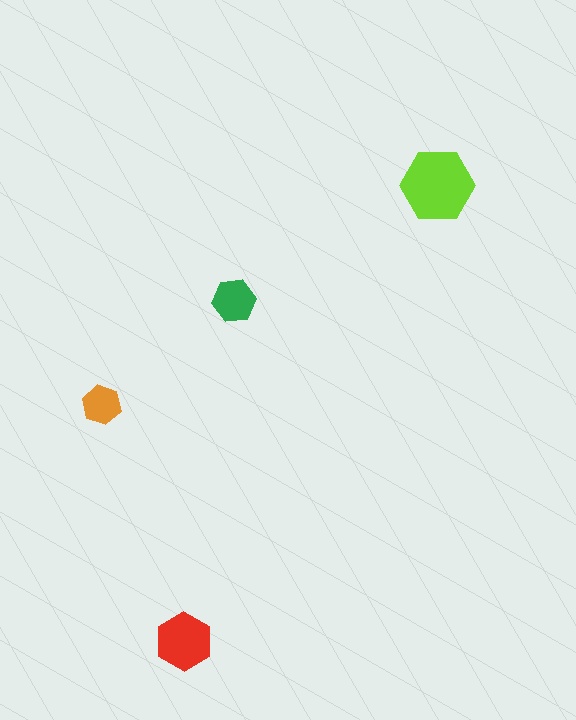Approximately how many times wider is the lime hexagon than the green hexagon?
About 1.5 times wider.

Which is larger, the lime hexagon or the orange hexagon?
The lime one.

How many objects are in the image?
There are 4 objects in the image.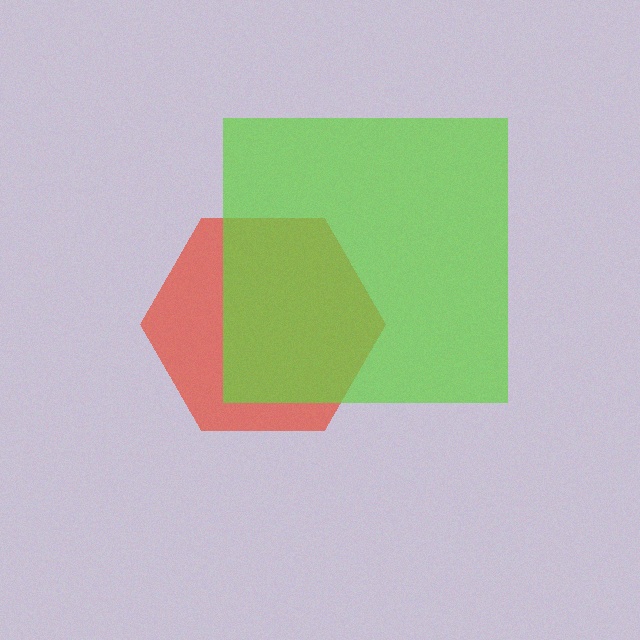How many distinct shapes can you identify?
There are 2 distinct shapes: a red hexagon, a lime square.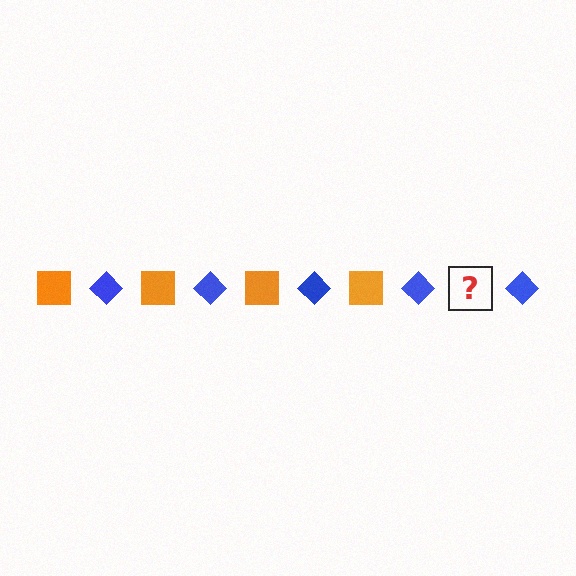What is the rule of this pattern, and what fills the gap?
The rule is that the pattern alternates between orange square and blue diamond. The gap should be filled with an orange square.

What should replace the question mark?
The question mark should be replaced with an orange square.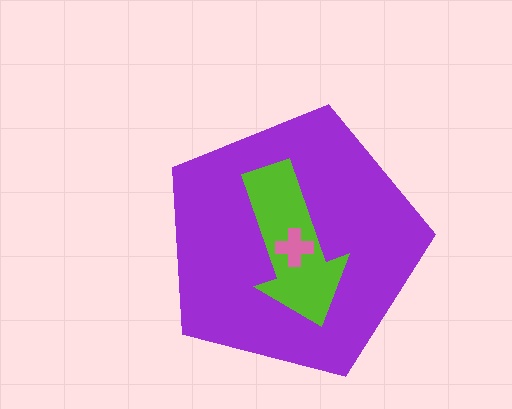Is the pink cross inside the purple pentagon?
Yes.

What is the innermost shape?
The pink cross.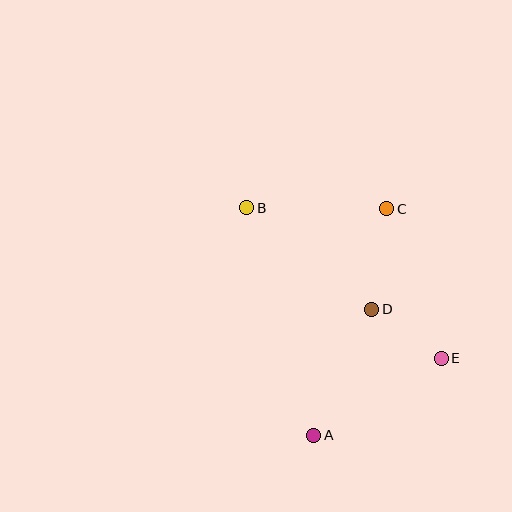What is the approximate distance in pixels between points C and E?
The distance between C and E is approximately 160 pixels.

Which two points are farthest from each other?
Points B and E are farthest from each other.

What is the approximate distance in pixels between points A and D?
The distance between A and D is approximately 139 pixels.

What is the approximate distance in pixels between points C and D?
The distance between C and D is approximately 102 pixels.